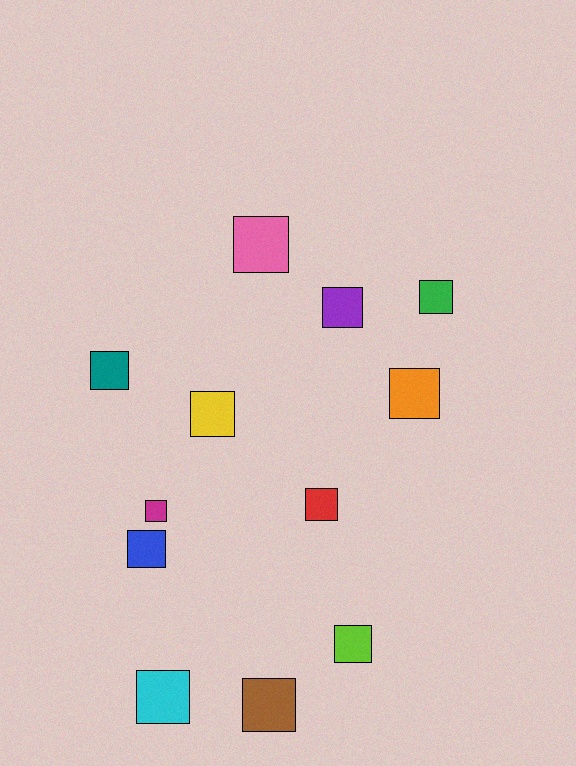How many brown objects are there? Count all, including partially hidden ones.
There is 1 brown object.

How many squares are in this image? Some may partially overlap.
There are 12 squares.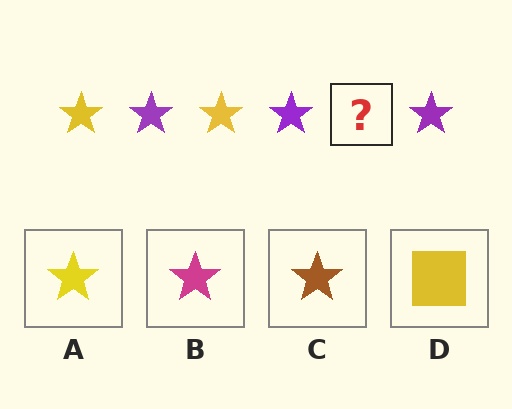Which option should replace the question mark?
Option A.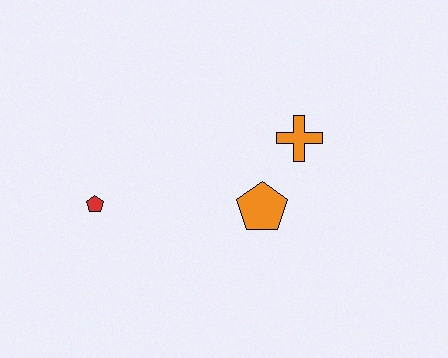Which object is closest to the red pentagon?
The orange pentagon is closest to the red pentagon.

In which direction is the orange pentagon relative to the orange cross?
The orange pentagon is below the orange cross.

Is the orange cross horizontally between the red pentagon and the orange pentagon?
No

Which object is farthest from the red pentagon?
The orange cross is farthest from the red pentagon.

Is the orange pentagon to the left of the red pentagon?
No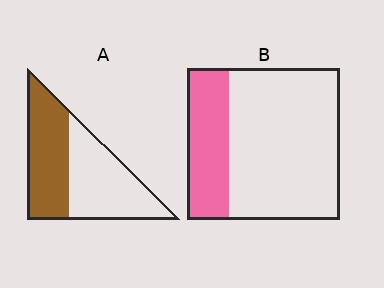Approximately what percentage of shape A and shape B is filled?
A is approximately 45% and B is approximately 25%.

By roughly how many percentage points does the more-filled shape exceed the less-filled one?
By roughly 20 percentage points (A over B).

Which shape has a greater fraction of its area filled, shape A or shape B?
Shape A.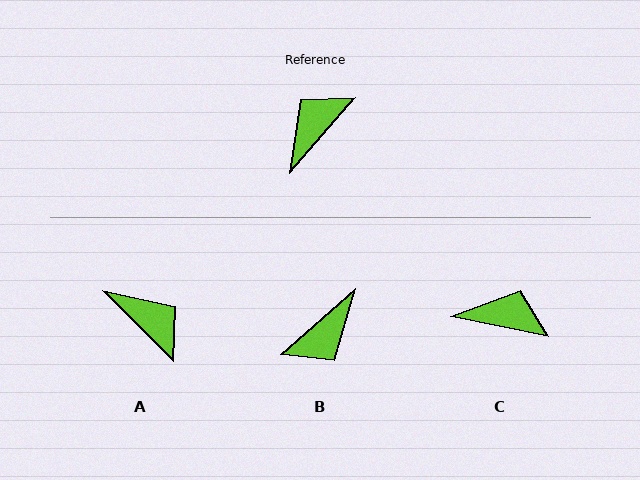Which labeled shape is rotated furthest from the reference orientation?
B, about 172 degrees away.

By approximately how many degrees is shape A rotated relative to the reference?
Approximately 94 degrees clockwise.